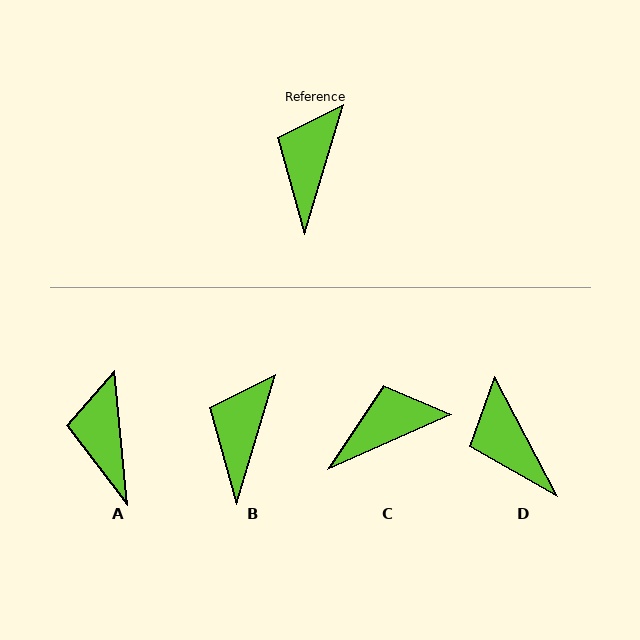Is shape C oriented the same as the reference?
No, it is off by about 50 degrees.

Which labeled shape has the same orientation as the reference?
B.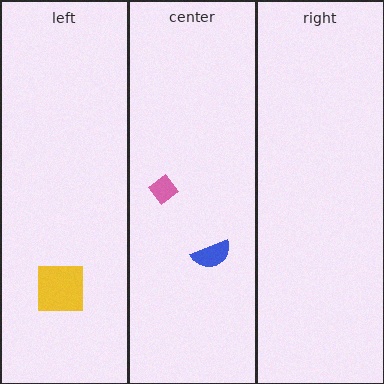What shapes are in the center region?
The blue semicircle, the pink diamond.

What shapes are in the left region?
The yellow square.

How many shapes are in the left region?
1.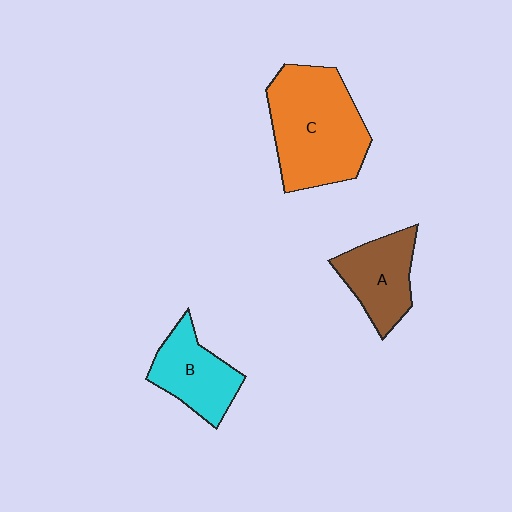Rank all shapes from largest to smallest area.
From largest to smallest: C (orange), A (brown), B (cyan).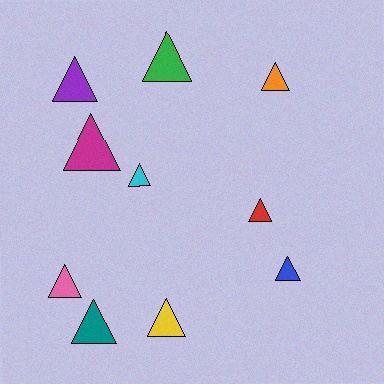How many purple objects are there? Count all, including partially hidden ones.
There is 1 purple object.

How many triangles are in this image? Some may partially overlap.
There are 10 triangles.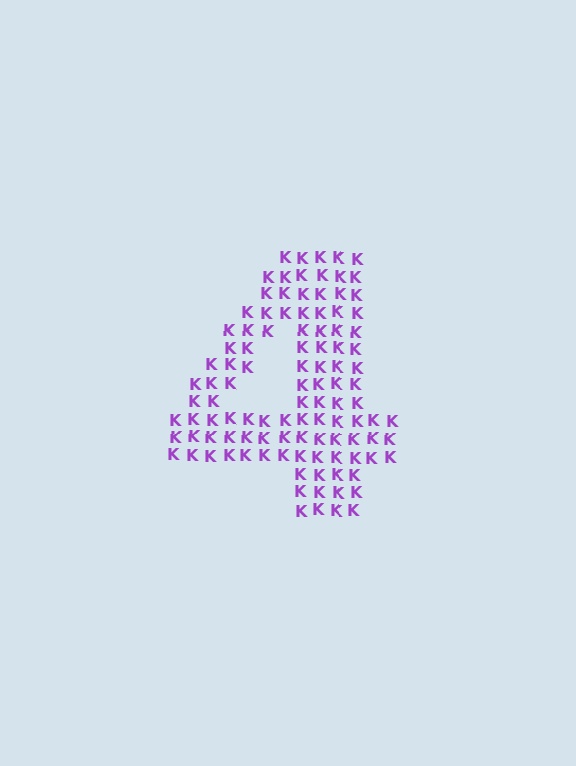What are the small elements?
The small elements are letter K's.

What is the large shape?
The large shape is the digit 4.